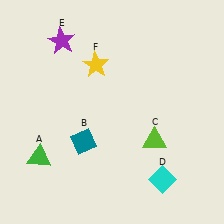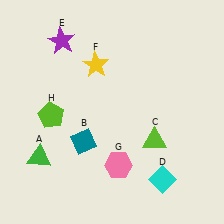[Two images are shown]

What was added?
A pink hexagon (G), a lime pentagon (H) were added in Image 2.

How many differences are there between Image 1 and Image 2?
There are 2 differences between the two images.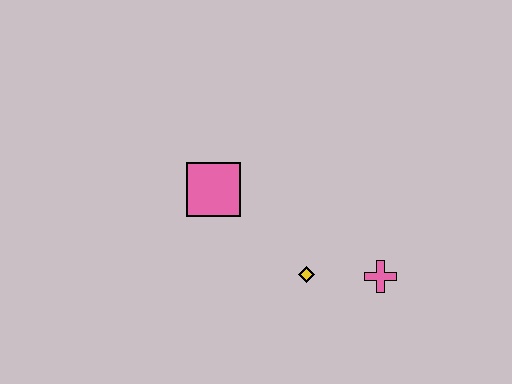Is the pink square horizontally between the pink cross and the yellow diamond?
No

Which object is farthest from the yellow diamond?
The pink square is farthest from the yellow diamond.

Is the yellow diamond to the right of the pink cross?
No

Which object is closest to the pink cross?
The yellow diamond is closest to the pink cross.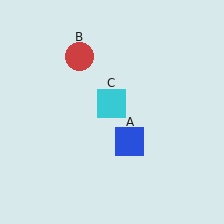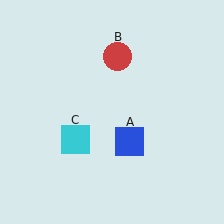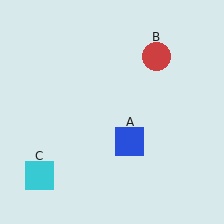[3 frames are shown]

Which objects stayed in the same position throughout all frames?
Blue square (object A) remained stationary.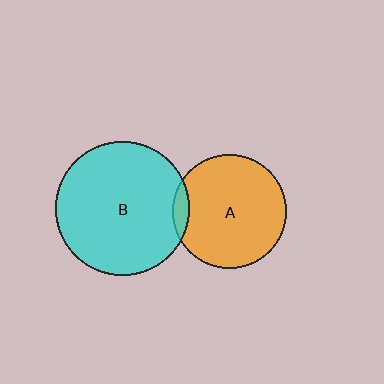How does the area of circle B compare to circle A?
Approximately 1.4 times.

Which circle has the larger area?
Circle B (cyan).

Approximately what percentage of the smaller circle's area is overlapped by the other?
Approximately 5%.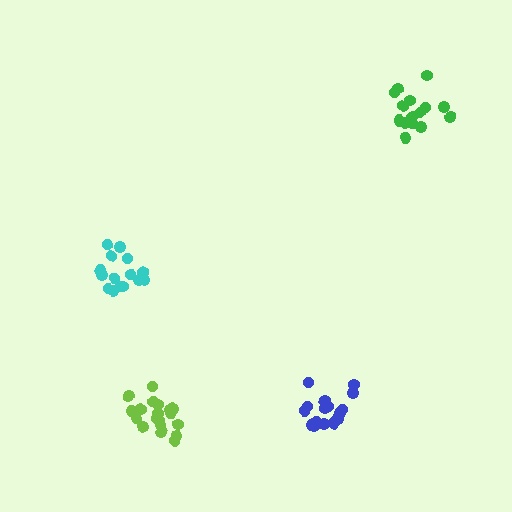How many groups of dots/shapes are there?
There are 4 groups.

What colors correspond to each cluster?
The clusters are colored: blue, cyan, lime, green.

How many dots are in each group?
Group 1: 17 dots, Group 2: 15 dots, Group 3: 19 dots, Group 4: 17 dots (68 total).